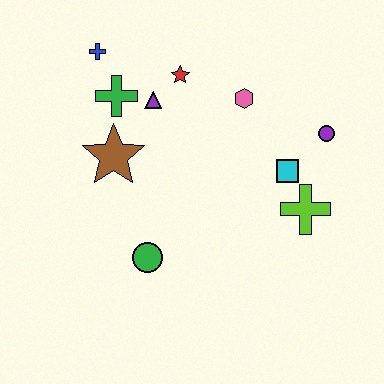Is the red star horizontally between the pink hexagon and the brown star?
Yes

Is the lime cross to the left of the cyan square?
No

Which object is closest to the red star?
The purple triangle is closest to the red star.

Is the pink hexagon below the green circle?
No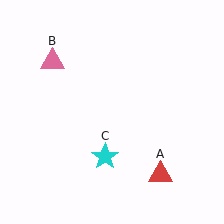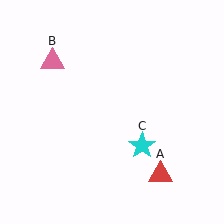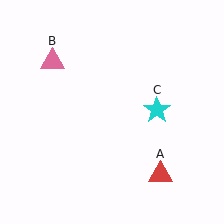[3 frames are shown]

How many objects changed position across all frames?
1 object changed position: cyan star (object C).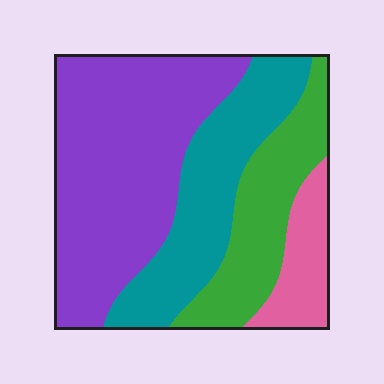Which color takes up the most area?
Purple, at roughly 45%.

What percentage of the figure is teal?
Teal takes up about one quarter (1/4) of the figure.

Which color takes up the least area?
Pink, at roughly 10%.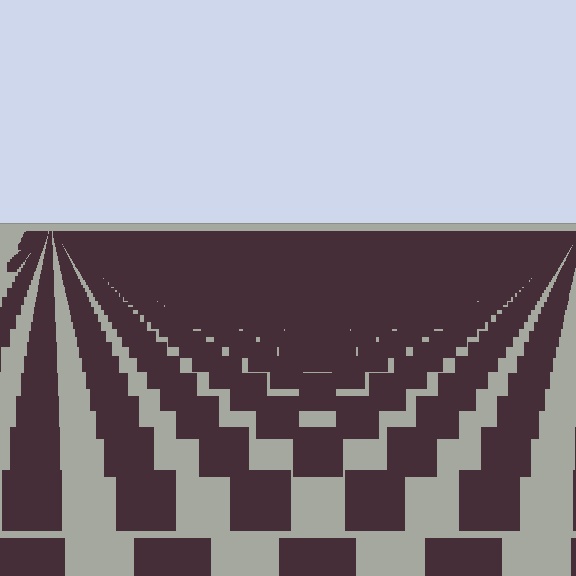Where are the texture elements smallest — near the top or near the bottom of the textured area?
Near the top.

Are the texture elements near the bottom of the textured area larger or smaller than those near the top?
Larger. Near the bottom, elements are closer to the viewer and appear at a bigger on-screen size.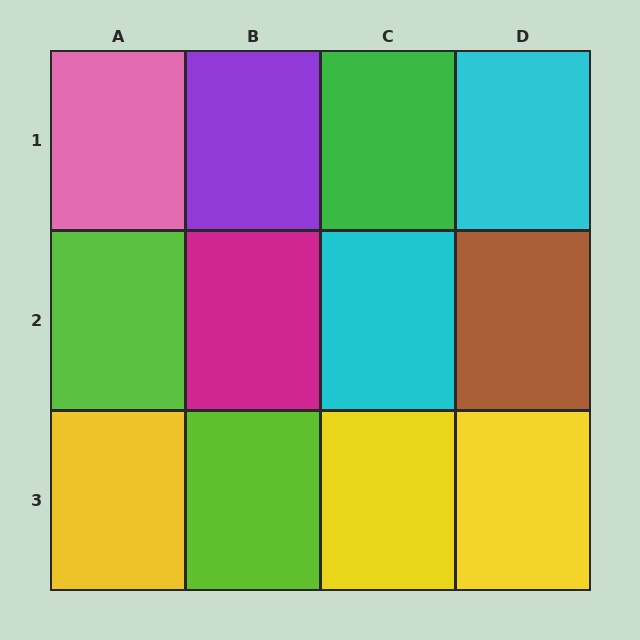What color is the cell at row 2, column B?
Magenta.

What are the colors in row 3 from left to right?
Yellow, lime, yellow, yellow.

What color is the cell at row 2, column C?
Cyan.